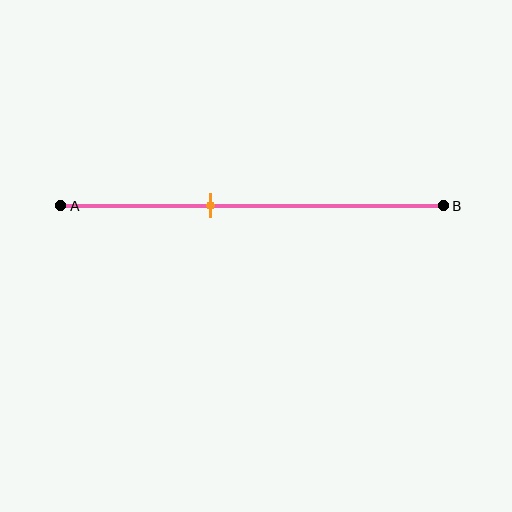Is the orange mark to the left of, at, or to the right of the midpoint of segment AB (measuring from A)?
The orange mark is to the left of the midpoint of segment AB.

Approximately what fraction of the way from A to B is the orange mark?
The orange mark is approximately 40% of the way from A to B.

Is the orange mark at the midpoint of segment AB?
No, the mark is at about 40% from A, not at the 50% midpoint.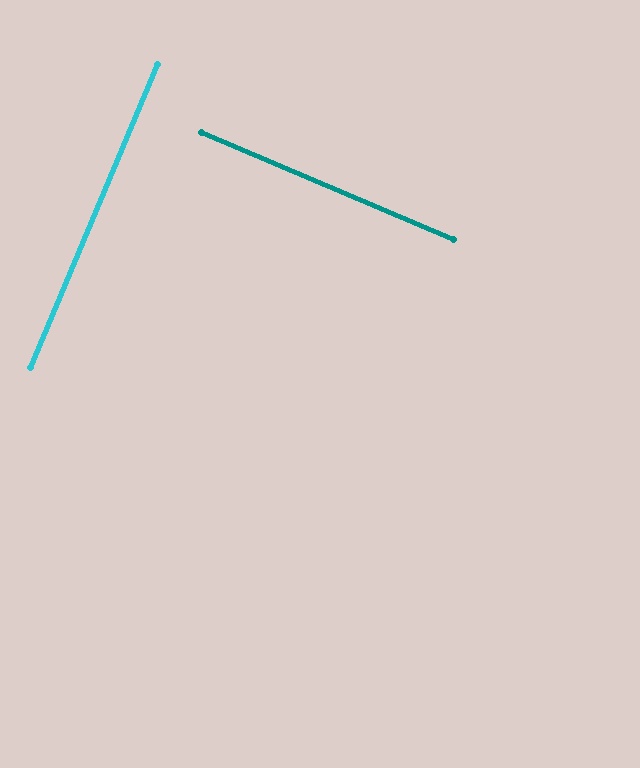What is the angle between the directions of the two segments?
Approximately 90 degrees.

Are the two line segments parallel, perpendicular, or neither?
Perpendicular — they meet at approximately 90°.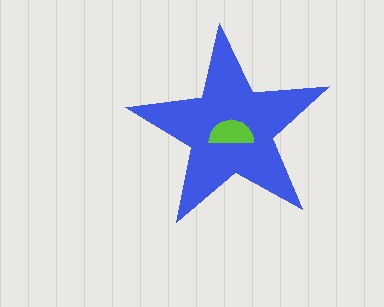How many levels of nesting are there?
2.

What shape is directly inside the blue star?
The lime semicircle.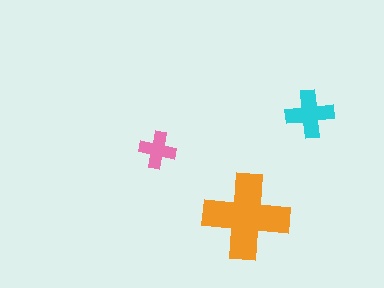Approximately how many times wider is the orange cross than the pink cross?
About 2.5 times wider.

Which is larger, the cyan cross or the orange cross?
The orange one.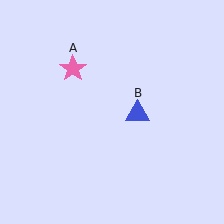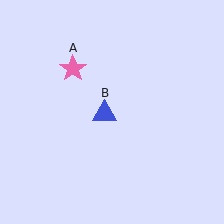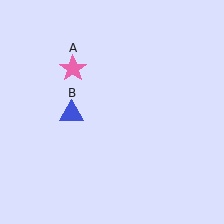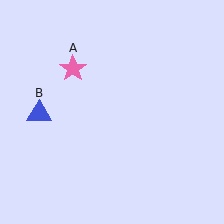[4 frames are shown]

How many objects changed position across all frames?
1 object changed position: blue triangle (object B).